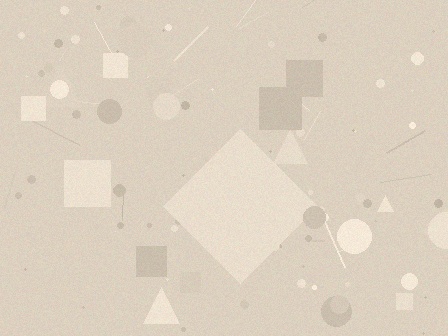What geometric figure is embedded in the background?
A diamond is embedded in the background.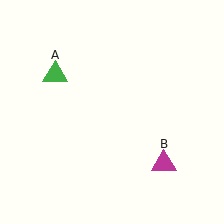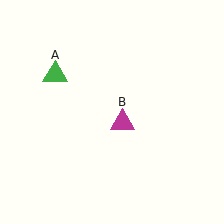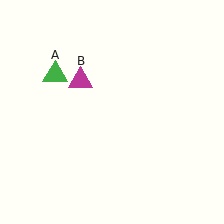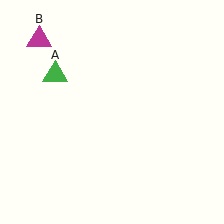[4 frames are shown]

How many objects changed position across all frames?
1 object changed position: magenta triangle (object B).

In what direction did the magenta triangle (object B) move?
The magenta triangle (object B) moved up and to the left.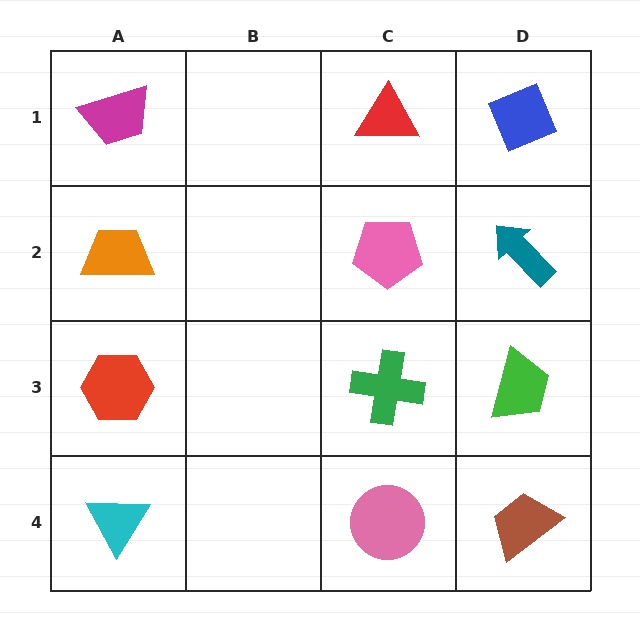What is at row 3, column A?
A red hexagon.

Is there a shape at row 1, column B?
No, that cell is empty.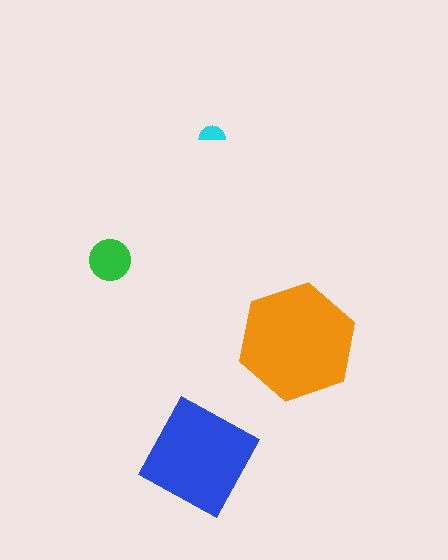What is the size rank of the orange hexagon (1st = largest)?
1st.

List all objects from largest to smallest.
The orange hexagon, the blue diamond, the green circle, the cyan semicircle.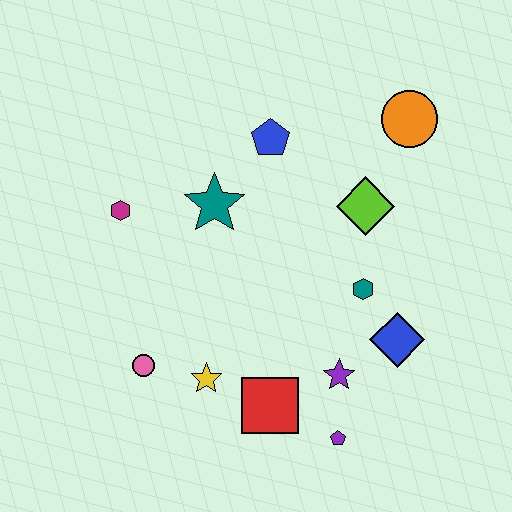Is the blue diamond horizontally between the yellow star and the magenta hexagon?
No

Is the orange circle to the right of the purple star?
Yes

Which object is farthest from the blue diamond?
The magenta hexagon is farthest from the blue diamond.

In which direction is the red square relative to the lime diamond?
The red square is below the lime diamond.